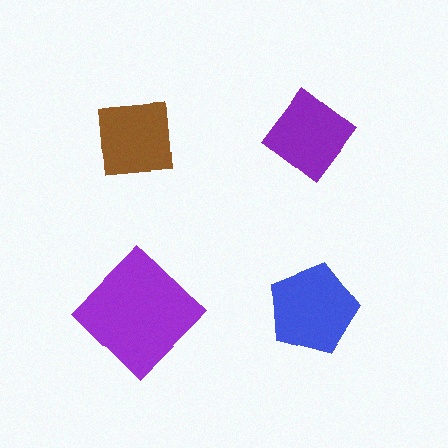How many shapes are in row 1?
2 shapes.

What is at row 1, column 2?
A purple diamond.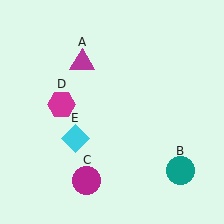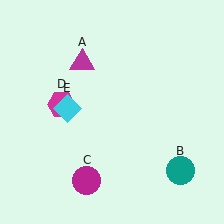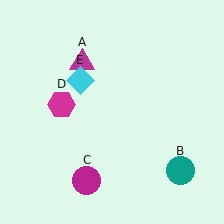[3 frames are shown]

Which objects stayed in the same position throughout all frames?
Magenta triangle (object A) and teal circle (object B) and magenta circle (object C) and magenta hexagon (object D) remained stationary.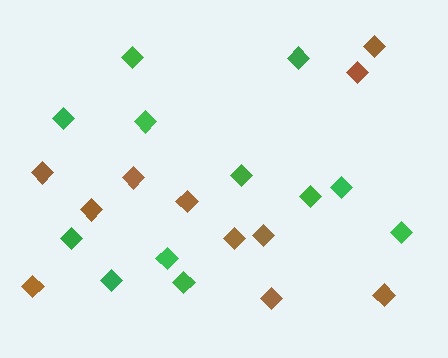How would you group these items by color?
There are 2 groups: one group of green diamonds (12) and one group of brown diamonds (11).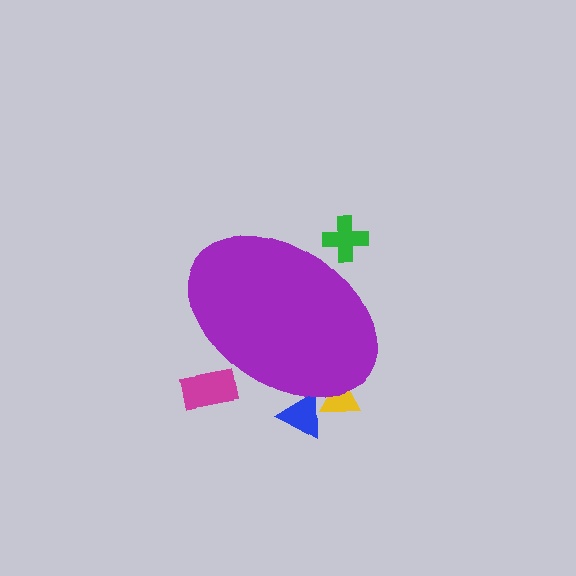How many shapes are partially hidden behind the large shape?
4 shapes are partially hidden.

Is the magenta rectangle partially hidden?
Yes, the magenta rectangle is partially hidden behind the purple ellipse.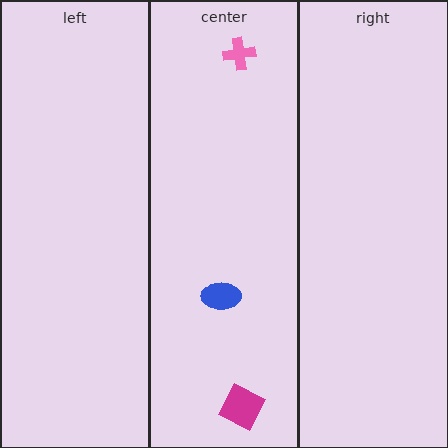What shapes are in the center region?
The blue ellipse, the magenta square, the pink cross.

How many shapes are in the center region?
3.